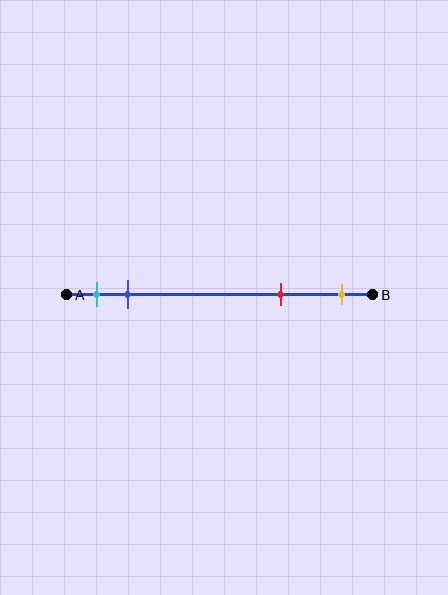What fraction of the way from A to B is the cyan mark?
The cyan mark is approximately 10% (0.1) of the way from A to B.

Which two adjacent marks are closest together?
The cyan and blue marks are the closest adjacent pair.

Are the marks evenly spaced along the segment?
No, the marks are not evenly spaced.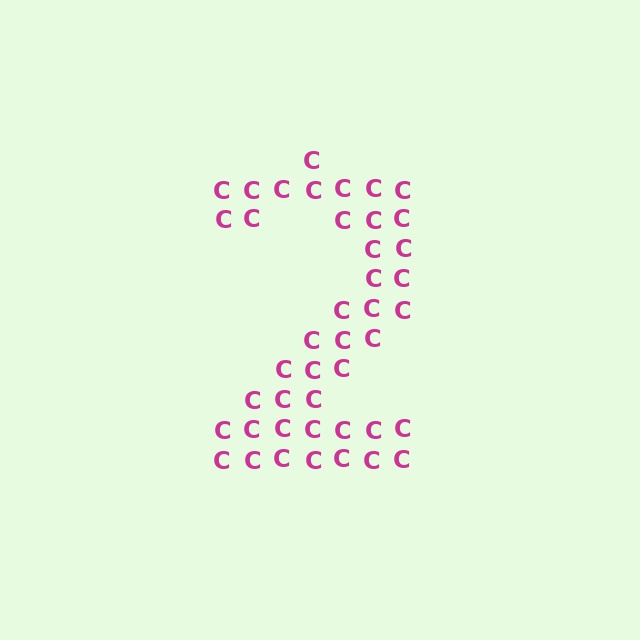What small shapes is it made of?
It is made of small letter C's.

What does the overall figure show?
The overall figure shows the digit 2.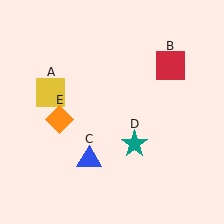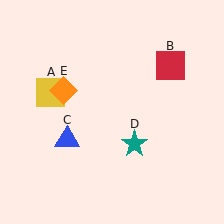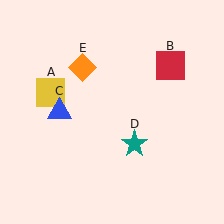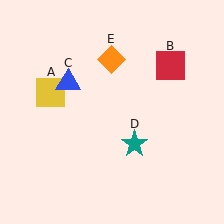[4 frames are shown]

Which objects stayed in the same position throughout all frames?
Yellow square (object A) and red square (object B) and teal star (object D) remained stationary.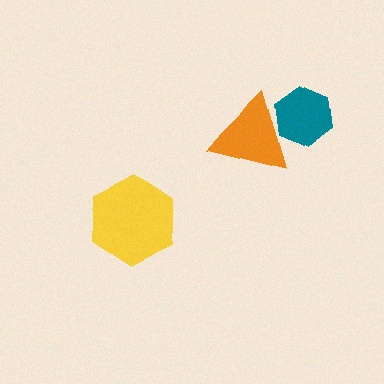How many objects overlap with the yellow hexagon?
0 objects overlap with the yellow hexagon.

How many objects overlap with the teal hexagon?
1 object overlaps with the teal hexagon.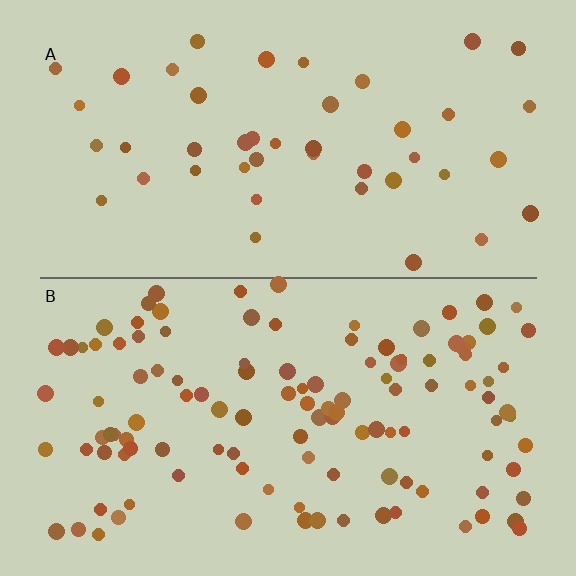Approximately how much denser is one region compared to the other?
Approximately 2.7× — region B over region A.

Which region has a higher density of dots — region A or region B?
B (the bottom).